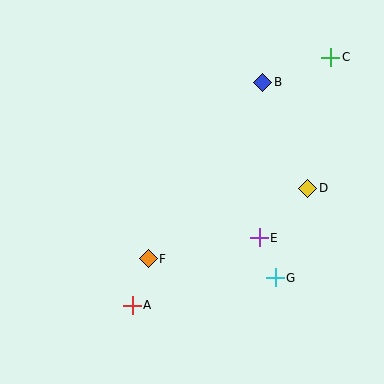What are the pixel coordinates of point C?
Point C is at (331, 57).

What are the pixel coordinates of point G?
Point G is at (275, 278).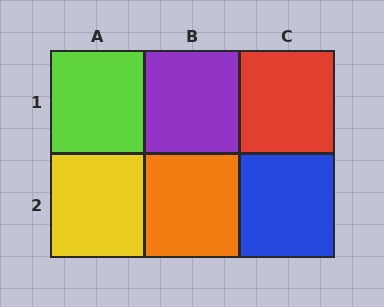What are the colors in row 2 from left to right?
Yellow, orange, blue.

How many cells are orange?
1 cell is orange.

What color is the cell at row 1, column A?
Lime.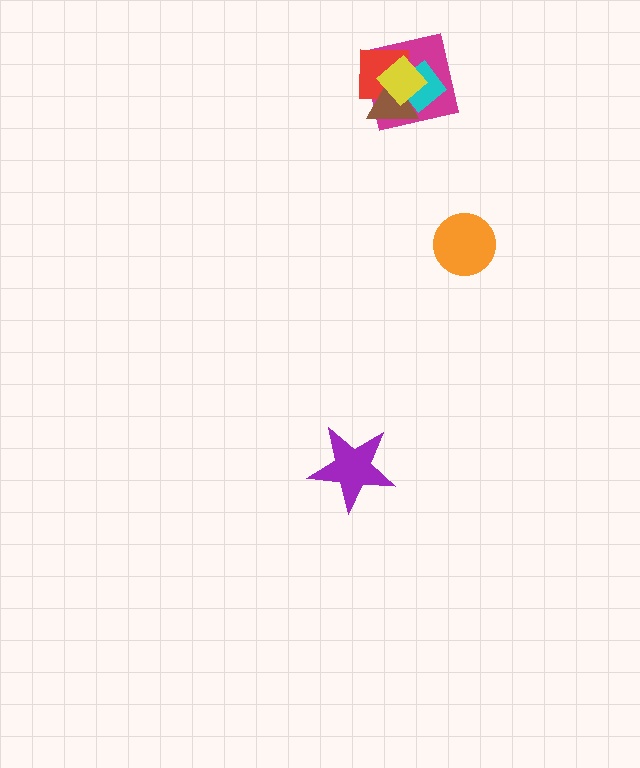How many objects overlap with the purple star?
0 objects overlap with the purple star.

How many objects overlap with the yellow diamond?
4 objects overlap with the yellow diamond.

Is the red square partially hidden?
Yes, it is partially covered by another shape.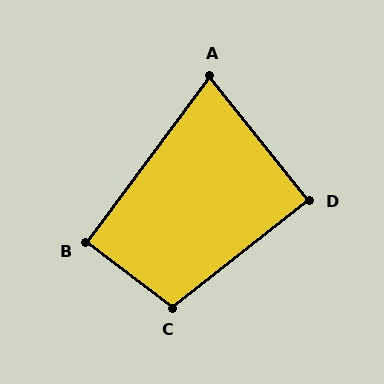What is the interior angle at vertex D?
Approximately 89 degrees (approximately right).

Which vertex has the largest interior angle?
C, at approximately 105 degrees.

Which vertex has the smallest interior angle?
A, at approximately 75 degrees.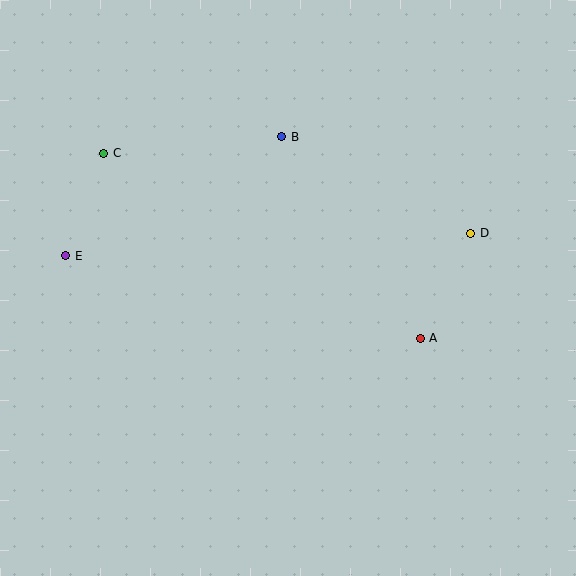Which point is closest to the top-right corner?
Point D is closest to the top-right corner.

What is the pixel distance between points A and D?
The distance between A and D is 117 pixels.